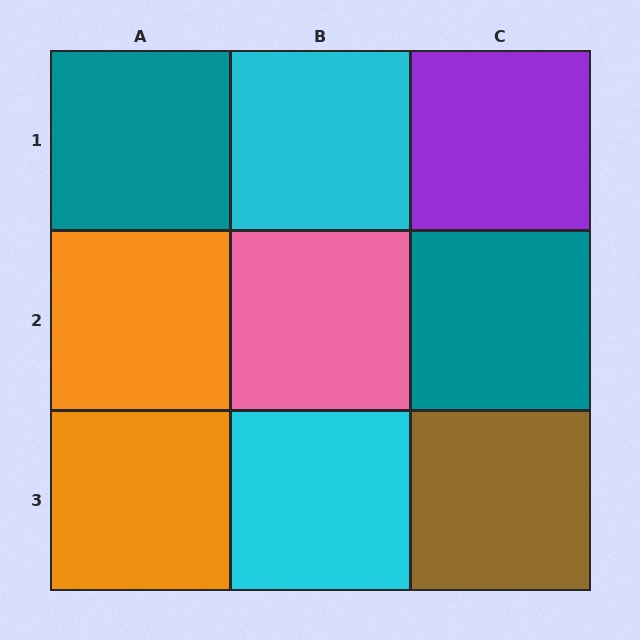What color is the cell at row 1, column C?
Purple.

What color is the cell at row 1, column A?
Teal.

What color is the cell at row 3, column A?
Orange.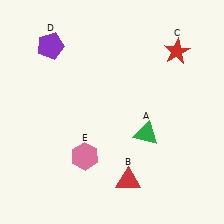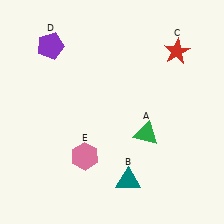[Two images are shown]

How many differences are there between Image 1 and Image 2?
There is 1 difference between the two images.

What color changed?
The triangle (B) changed from red in Image 1 to teal in Image 2.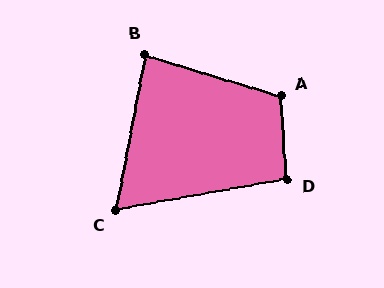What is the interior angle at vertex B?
Approximately 84 degrees (acute).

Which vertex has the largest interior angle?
A, at approximately 111 degrees.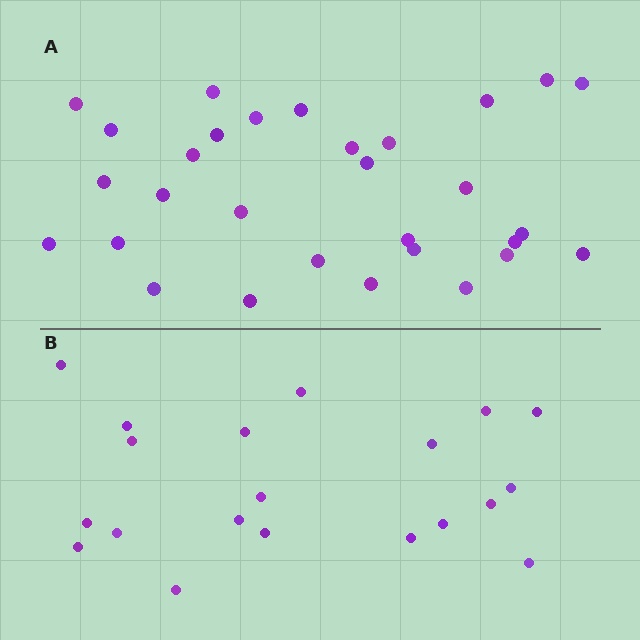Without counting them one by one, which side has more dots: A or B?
Region A (the top region) has more dots.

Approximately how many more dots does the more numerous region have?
Region A has roughly 10 or so more dots than region B.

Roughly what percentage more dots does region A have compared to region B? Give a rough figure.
About 50% more.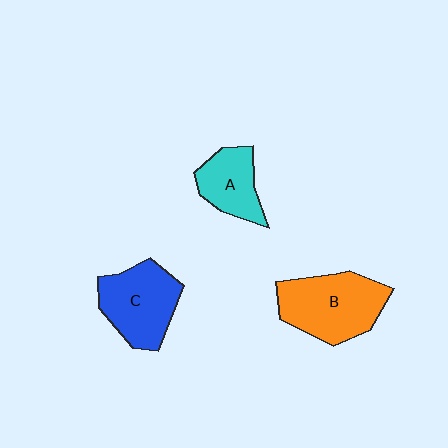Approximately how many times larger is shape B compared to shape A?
Approximately 1.6 times.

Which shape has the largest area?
Shape B (orange).